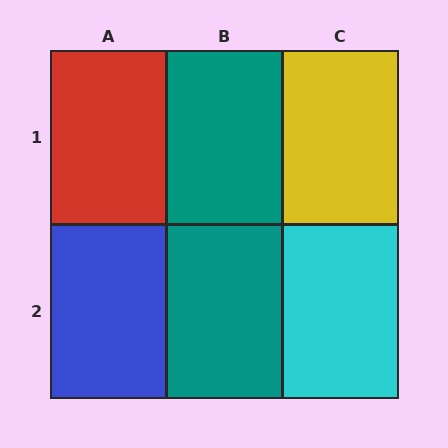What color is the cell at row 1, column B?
Teal.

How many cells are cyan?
1 cell is cyan.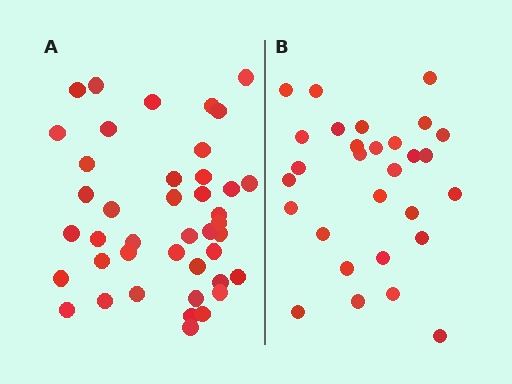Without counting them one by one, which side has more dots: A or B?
Region A (the left region) has more dots.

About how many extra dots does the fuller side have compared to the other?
Region A has approximately 15 more dots than region B.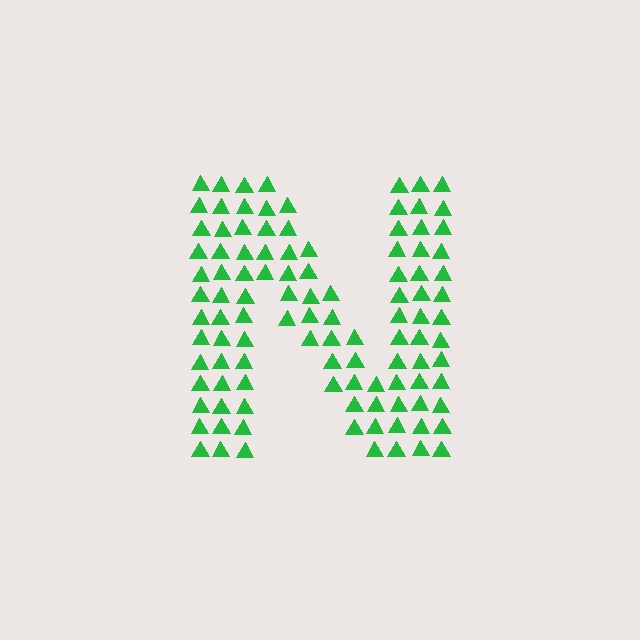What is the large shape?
The large shape is the letter N.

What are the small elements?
The small elements are triangles.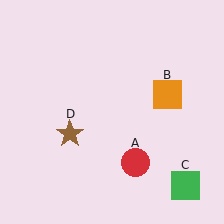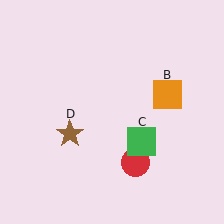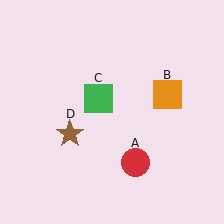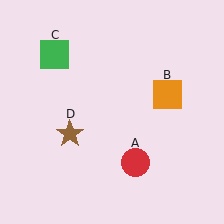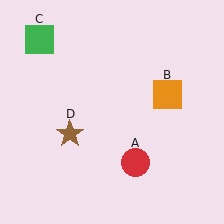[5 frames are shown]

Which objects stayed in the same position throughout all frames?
Red circle (object A) and orange square (object B) and brown star (object D) remained stationary.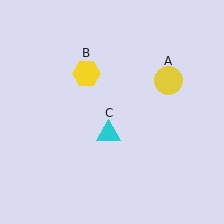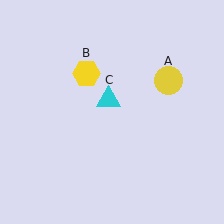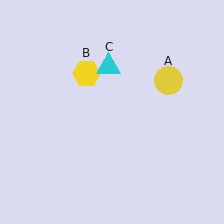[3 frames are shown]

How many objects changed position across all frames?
1 object changed position: cyan triangle (object C).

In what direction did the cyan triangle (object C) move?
The cyan triangle (object C) moved up.